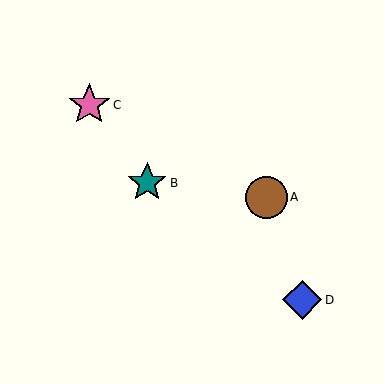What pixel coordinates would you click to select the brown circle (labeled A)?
Click at (266, 197) to select the brown circle A.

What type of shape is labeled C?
Shape C is a pink star.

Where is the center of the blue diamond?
The center of the blue diamond is at (302, 300).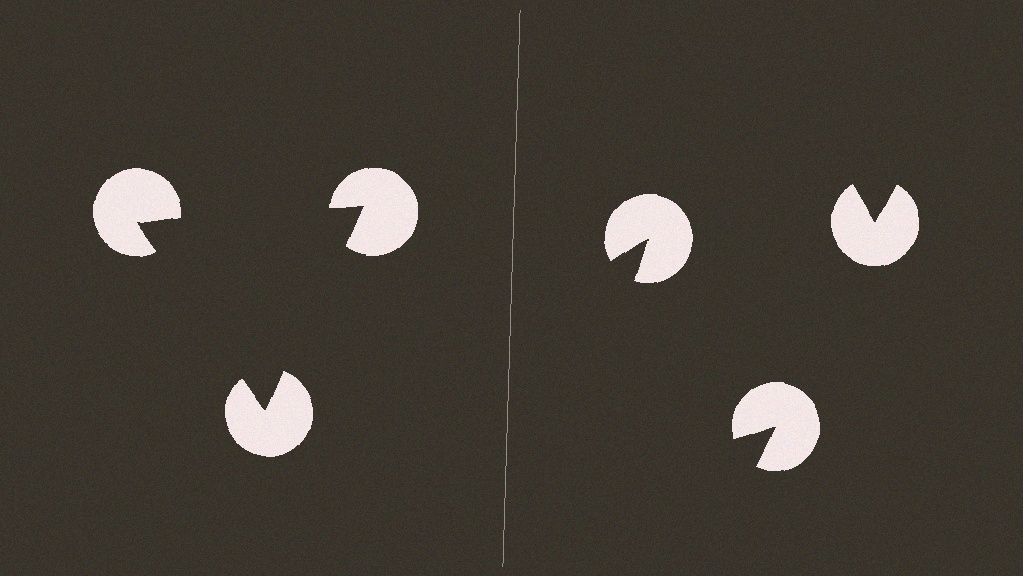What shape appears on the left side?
An illusory triangle.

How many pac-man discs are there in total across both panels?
6 — 3 on each side.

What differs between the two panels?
The pac-man discs are positioned identically on both sides; only the wedge orientations differ. On the left they align to a triangle; on the right they are misaligned.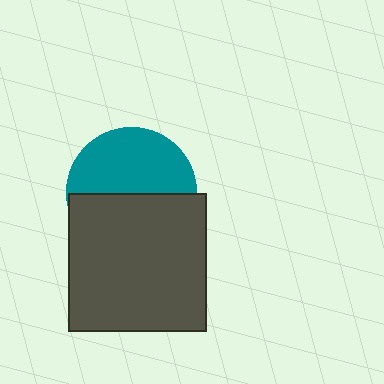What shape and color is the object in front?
The object in front is a dark gray square.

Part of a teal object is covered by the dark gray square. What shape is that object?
It is a circle.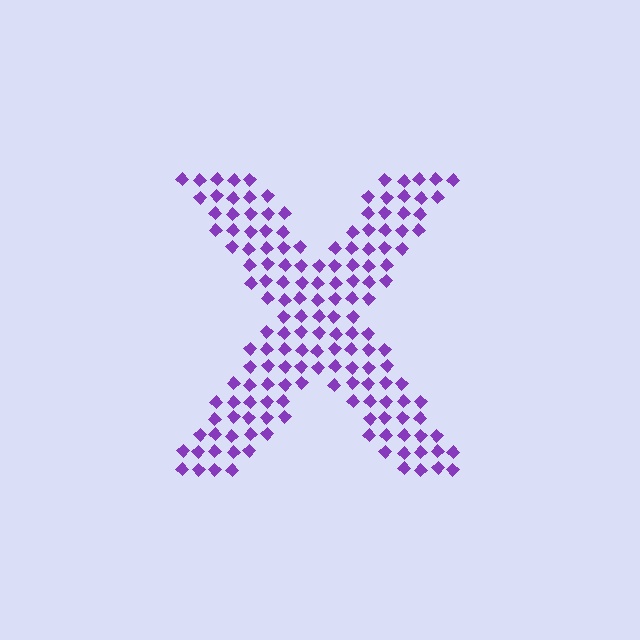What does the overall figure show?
The overall figure shows the letter X.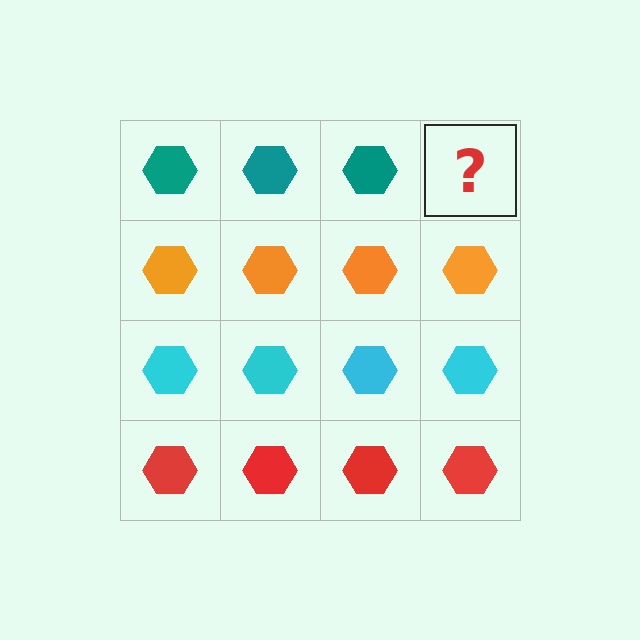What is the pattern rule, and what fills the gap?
The rule is that each row has a consistent color. The gap should be filled with a teal hexagon.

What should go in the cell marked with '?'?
The missing cell should contain a teal hexagon.